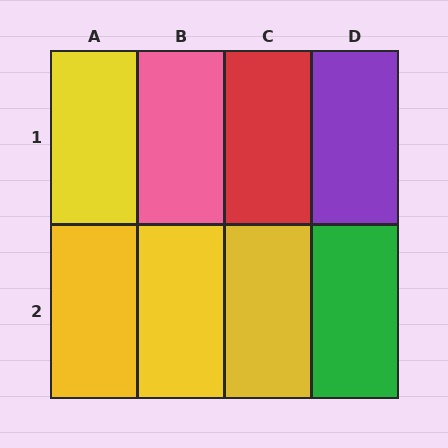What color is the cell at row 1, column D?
Purple.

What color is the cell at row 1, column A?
Yellow.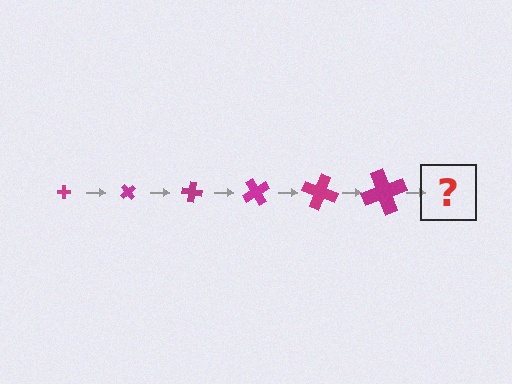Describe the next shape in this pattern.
It should be a cross, larger than the previous one and rotated 300 degrees from the start.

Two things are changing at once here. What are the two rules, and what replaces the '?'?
The two rules are that the cross grows larger each step and it rotates 50 degrees each step. The '?' should be a cross, larger than the previous one and rotated 300 degrees from the start.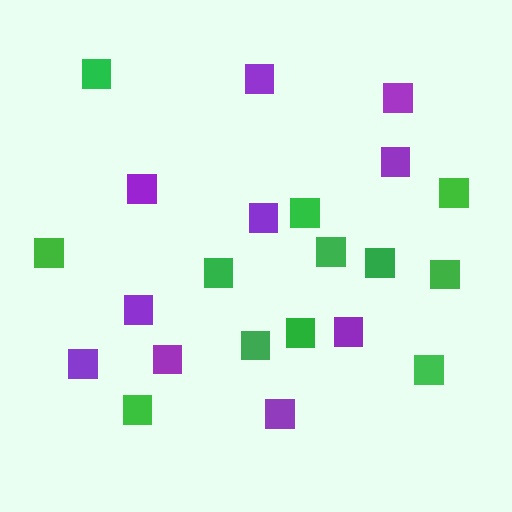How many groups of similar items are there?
There are 2 groups: one group of purple squares (10) and one group of green squares (12).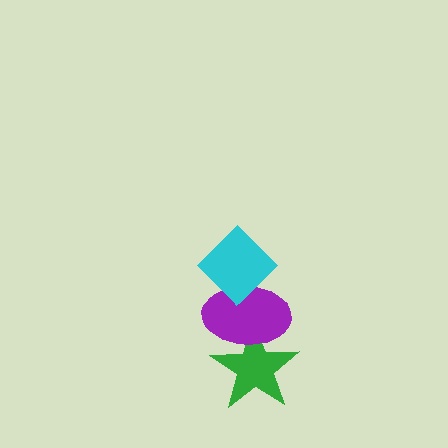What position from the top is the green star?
The green star is 3rd from the top.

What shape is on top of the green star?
The purple ellipse is on top of the green star.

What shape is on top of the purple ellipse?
The cyan diamond is on top of the purple ellipse.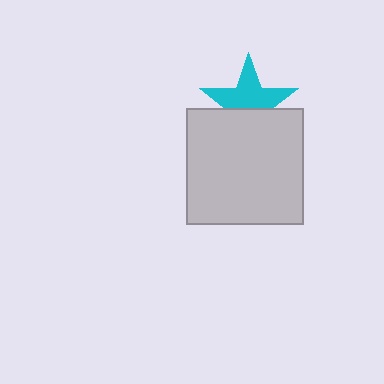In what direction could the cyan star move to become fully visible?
The cyan star could move up. That would shift it out from behind the light gray square entirely.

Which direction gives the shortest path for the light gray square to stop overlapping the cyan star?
Moving down gives the shortest separation.